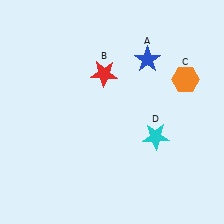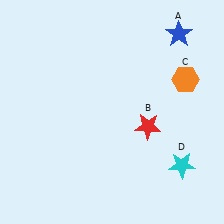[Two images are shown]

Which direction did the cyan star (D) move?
The cyan star (D) moved down.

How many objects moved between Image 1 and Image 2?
3 objects moved between the two images.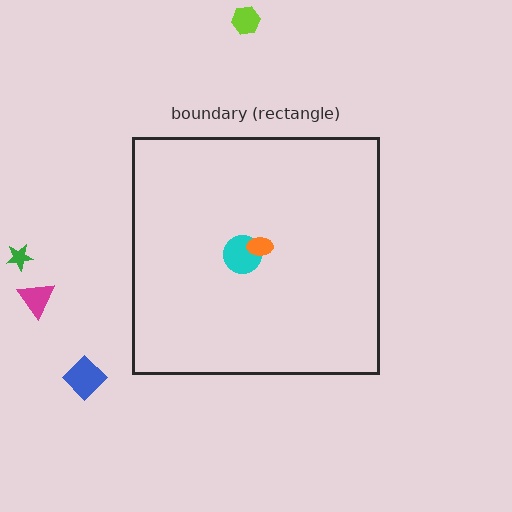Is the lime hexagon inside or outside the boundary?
Outside.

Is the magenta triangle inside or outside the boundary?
Outside.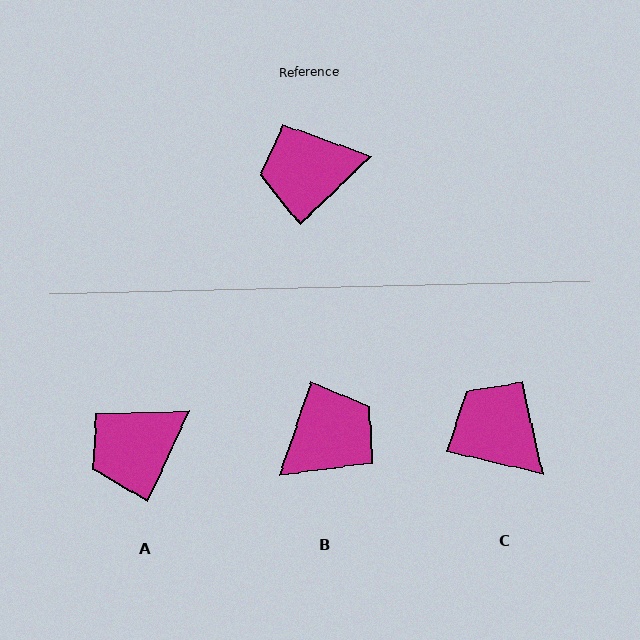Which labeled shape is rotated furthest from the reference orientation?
B, about 152 degrees away.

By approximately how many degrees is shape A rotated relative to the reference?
Approximately 22 degrees counter-clockwise.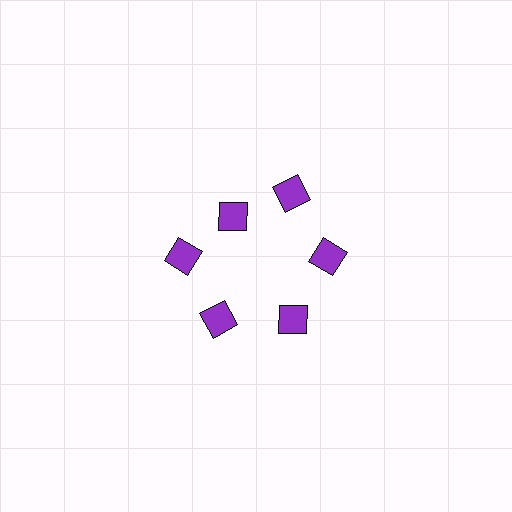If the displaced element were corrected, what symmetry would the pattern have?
It would have 6-fold rotational symmetry — the pattern would map onto itself every 60 degrees.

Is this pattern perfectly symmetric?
No. The 6 purple diamonds are arranged in a ring, but one element near the 11 o'clock position is pulled inward toward the center, breaking the 6-fold rotational symmetry.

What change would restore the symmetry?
The symmetry would be restored by moving it outward, back onto the ring so that all 6 diamonds sit at equal angles and equal distance from the center.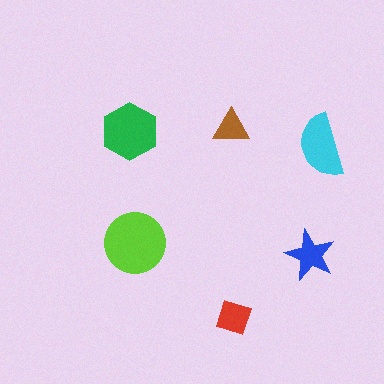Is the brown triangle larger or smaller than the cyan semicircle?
Smaller.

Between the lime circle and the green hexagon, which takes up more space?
The lime circle.